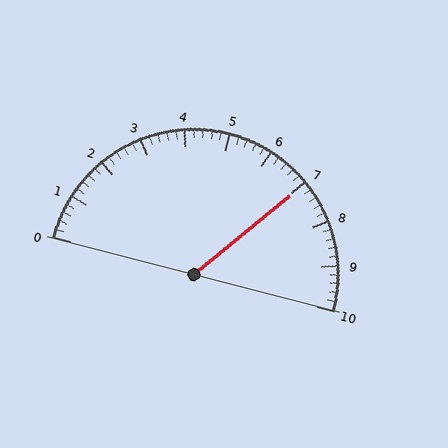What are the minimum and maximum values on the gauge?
The gauge ranges from 0 to 10.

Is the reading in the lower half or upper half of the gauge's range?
The reading is in the upper half of the range (0 to 10).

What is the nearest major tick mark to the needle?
The nearest major tick mark is 7.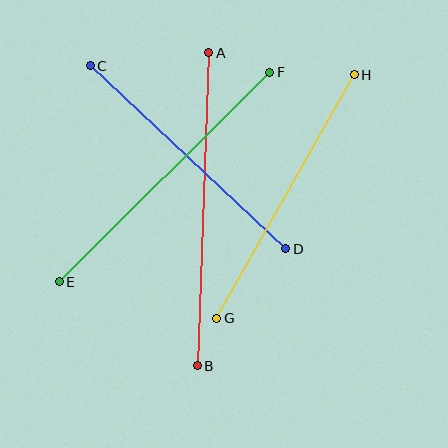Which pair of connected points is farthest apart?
Points A and B are farthest apart.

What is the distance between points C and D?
The distance is approximately 268 pixels.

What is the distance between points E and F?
The distance is approximately 297 pixels.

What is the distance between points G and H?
The distance is approximately 280 pixels.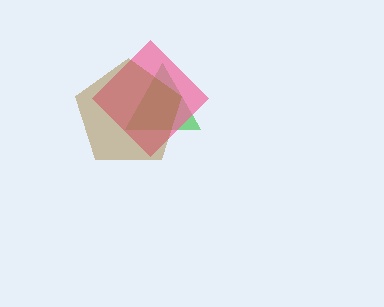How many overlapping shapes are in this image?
There are 3 overlapping shapes in the image.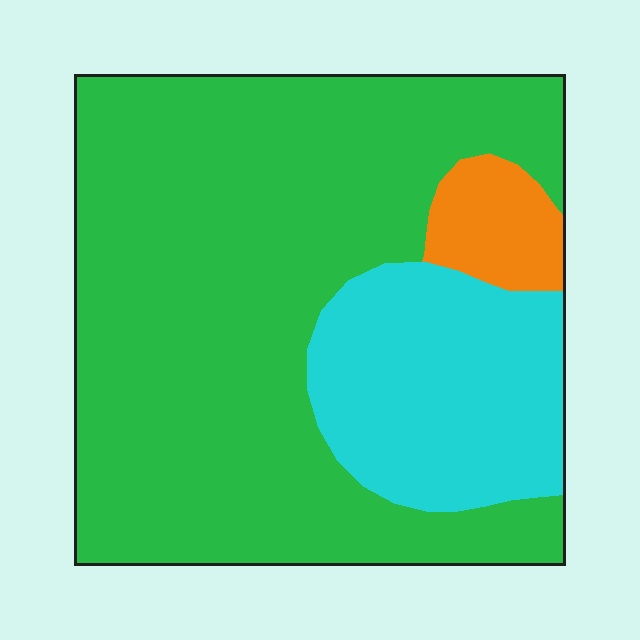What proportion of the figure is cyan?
Cyan takes up between a sixth and a third of the figure.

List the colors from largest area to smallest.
From largest to smallest: green, cyan, orange.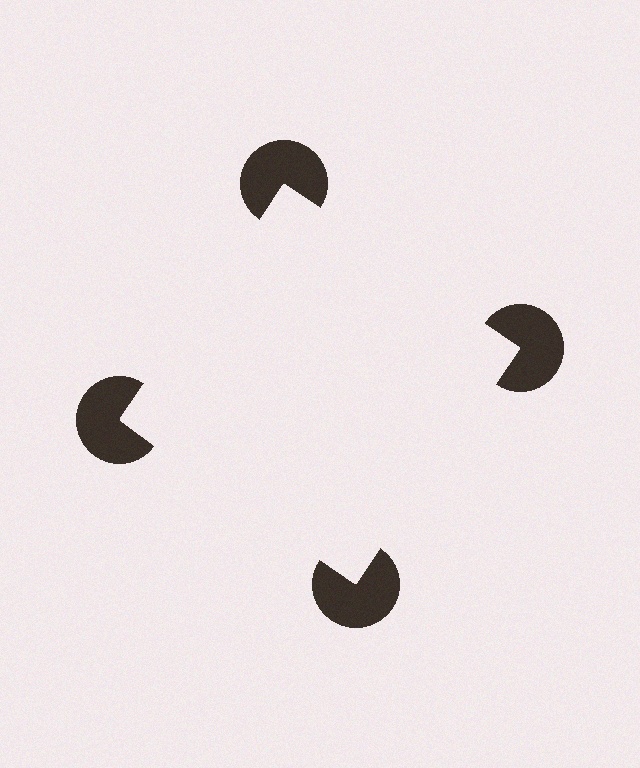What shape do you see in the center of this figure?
An illusory square — its edges are inferred from the aligned wedge cuts in the pac-man discs, not physically drawn.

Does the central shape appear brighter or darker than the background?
It typically appears slightly brighter than the background, even though no actual brightness change is drawn.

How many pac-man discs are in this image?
There are 4 — one at each vertex of the illusory square.